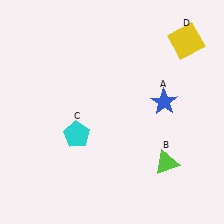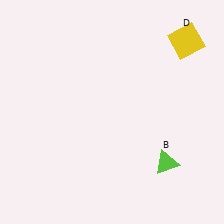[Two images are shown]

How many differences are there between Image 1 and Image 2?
There are 2 differences between the two images.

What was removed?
The cyan pentagon (C), the blue star (A) were removed in Image 2.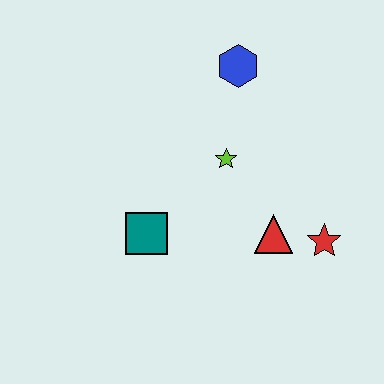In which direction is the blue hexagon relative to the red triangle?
The blue hexagon is above the red triangle.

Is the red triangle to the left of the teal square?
No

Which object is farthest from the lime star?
The red star is farthest from the lime star.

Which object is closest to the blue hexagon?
The lime star is closest to the blue hexagon.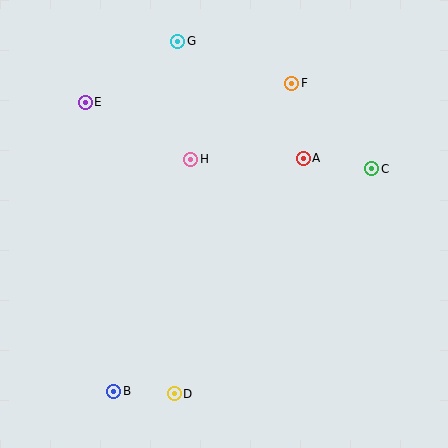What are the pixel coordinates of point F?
Point F is at (292, 83).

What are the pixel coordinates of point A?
Point A is at (303, 158).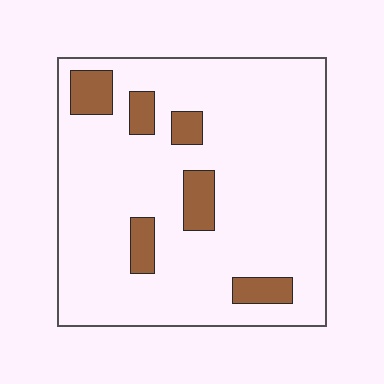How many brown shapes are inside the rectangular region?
6.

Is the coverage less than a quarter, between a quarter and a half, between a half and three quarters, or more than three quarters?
Less than a quarter.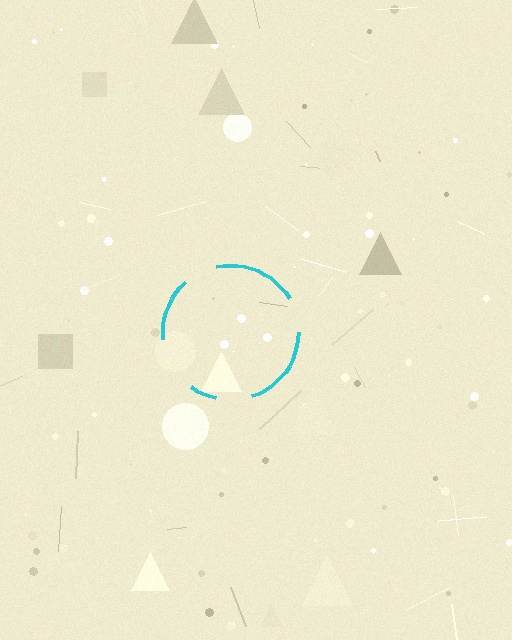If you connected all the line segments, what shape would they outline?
They would outline a circle.